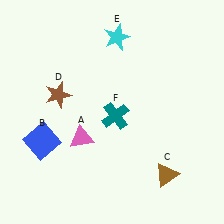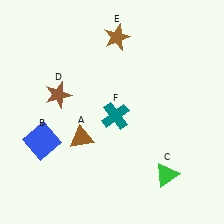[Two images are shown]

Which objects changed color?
A changed from pink to brown. C changed from brown to green. E changed from cyan to brown.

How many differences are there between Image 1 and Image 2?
There are 3 differences between the two images.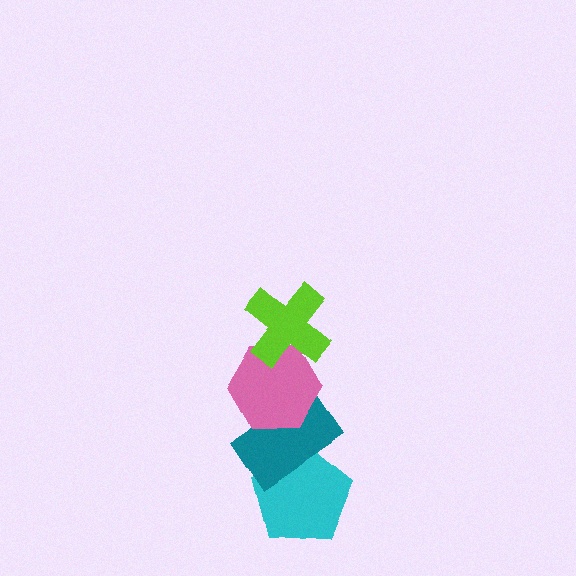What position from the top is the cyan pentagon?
The cyan pentagon is 4th from the top.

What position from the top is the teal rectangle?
The teal rectangle is 3rd from the top.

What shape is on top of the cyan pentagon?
The teal rectangle is on top of the cyan pentagon.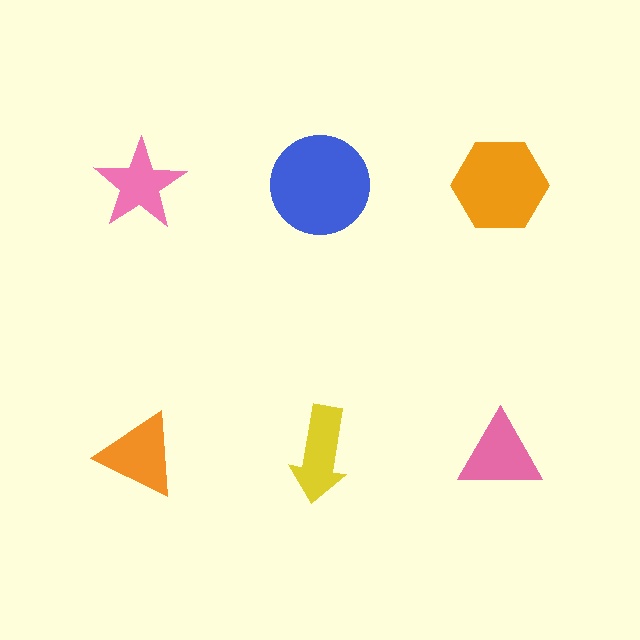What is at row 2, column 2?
A yellow arrow.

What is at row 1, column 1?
A pink star.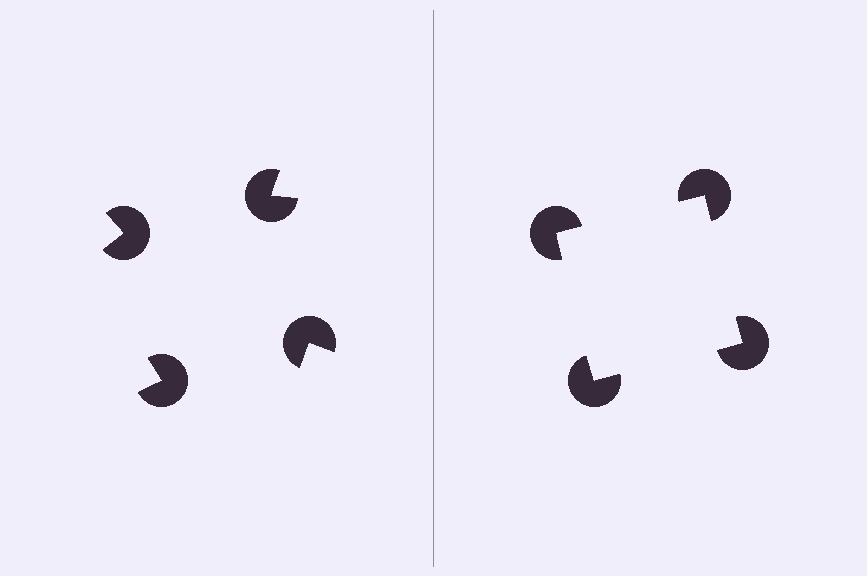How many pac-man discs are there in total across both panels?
8 — 4 on each side.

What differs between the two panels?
The pac-man discs are positioned identically on both sides; only the wedge orientations differ. On the right they align to a square; on the left they are misaligned.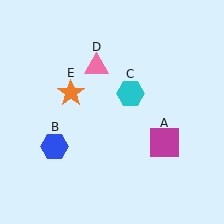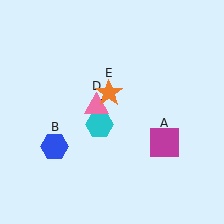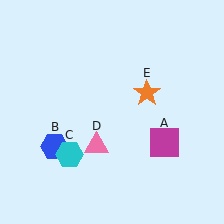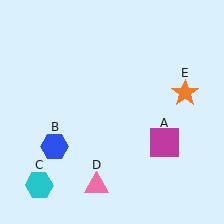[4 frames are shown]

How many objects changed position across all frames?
3 objects changed position: cyan hexagon (object C), pink triangle (object D), orange star (object E).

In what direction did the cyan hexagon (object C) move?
The cyan hexagon (object C) moved down and to the left.